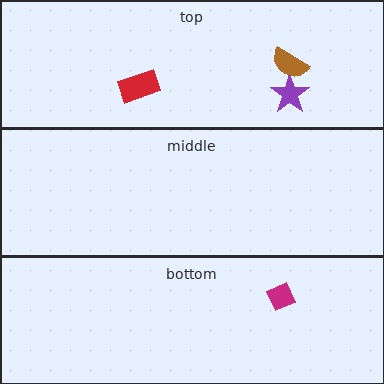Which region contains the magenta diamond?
The bottom region.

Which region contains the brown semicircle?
The top region.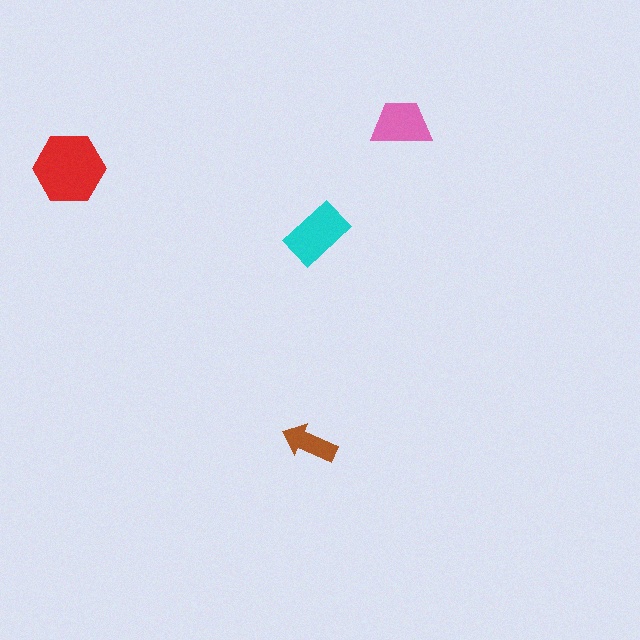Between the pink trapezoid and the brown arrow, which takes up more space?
The pink trapezoid.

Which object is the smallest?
The brown arrow.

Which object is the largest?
The red hexagon.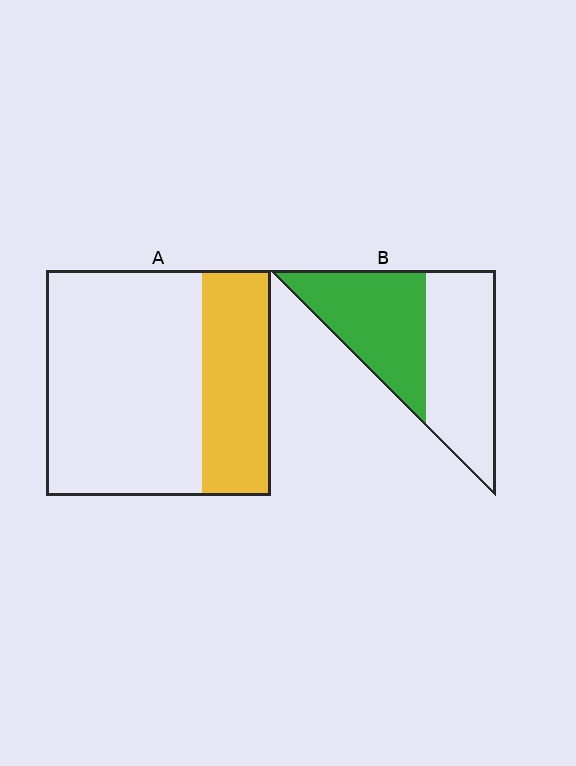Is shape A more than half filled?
No.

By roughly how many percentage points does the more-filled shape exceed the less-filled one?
By roughly 15 percentage points (B over A).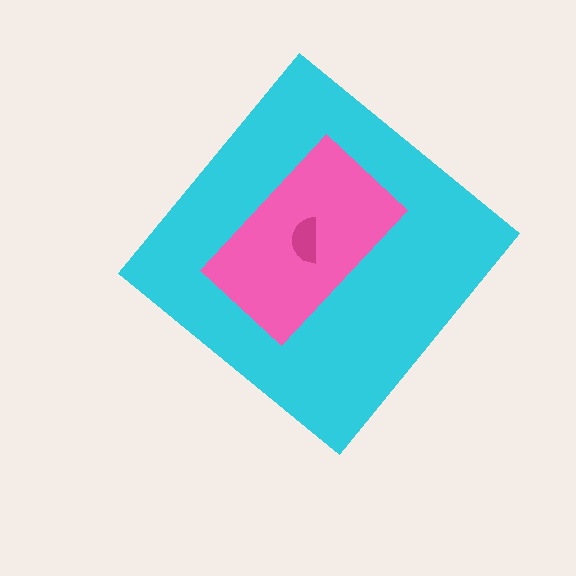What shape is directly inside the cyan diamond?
The pink rectangle.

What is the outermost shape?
The cyan diamond.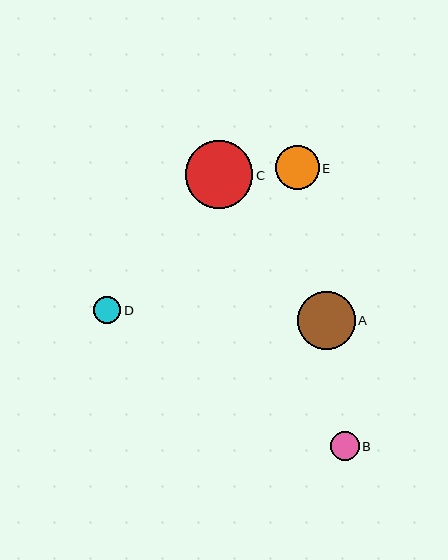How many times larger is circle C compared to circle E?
Circle C is approximately 1.5 times the size of circle E.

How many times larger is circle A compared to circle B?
Circle A is approximately 2.0 times the size of circle B.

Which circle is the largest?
Circle C is the largest with a size of approximately 67 pixels.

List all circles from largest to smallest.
From largest to smallest: C, A, E, B, D.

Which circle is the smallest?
Circle D is the smallest with a size of approximately 28 pixels.